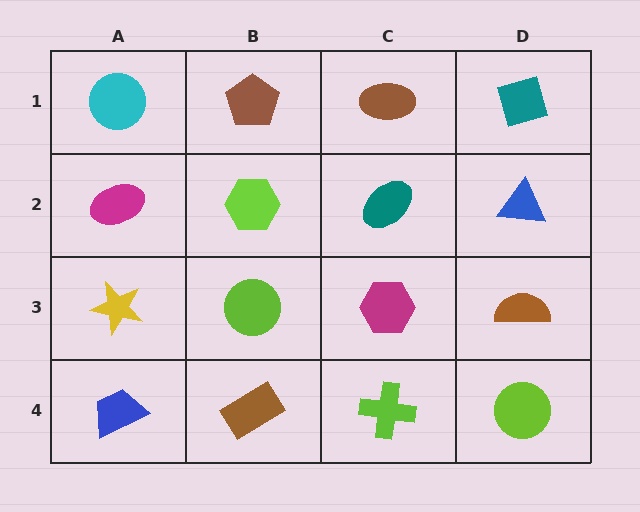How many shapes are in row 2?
4 shapes.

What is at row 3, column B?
A lime circle.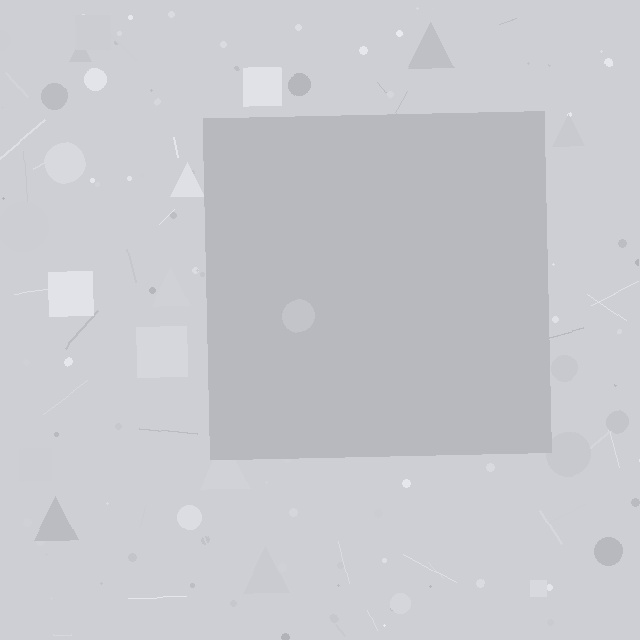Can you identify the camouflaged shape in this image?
The camouflaged shape is a square.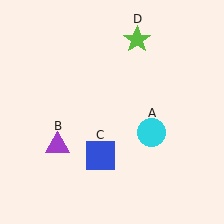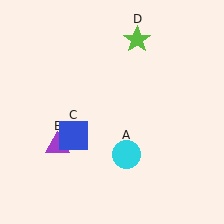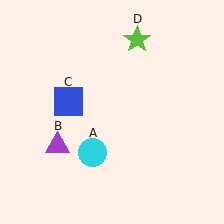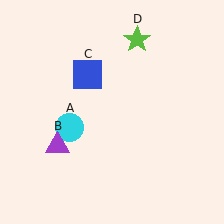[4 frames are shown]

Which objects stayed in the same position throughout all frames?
Purple triangle (object B) and lime star (object D) remained stationary.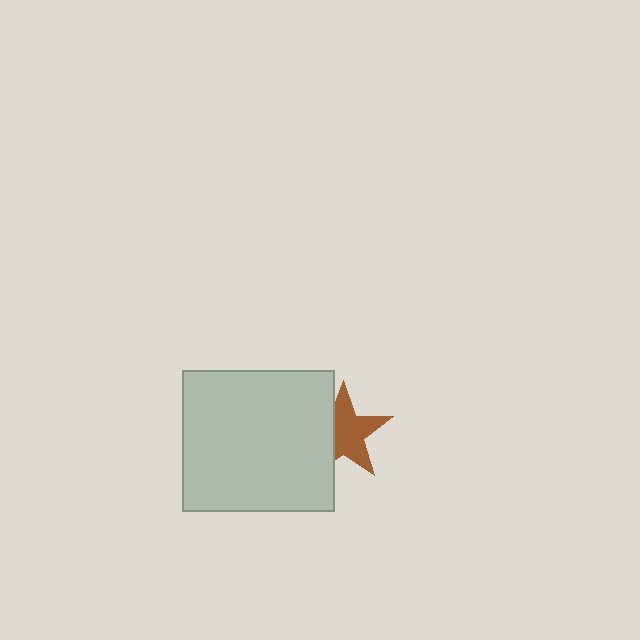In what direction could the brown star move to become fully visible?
The brown star could move right. That would shift it out from behind the light gray rectangle entirely.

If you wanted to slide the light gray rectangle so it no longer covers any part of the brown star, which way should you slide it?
Slide it left — that is the most direct way to separate the two shapes.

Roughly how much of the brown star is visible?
About half of it is visible (roughly 65%).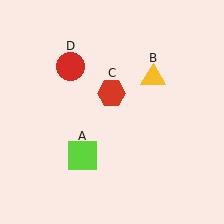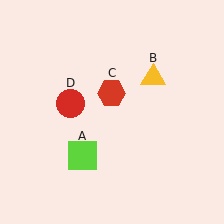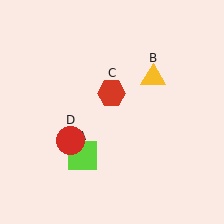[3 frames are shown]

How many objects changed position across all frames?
1 object changed position: red circle (object D).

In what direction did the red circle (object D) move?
The red circle (object D) moved down.